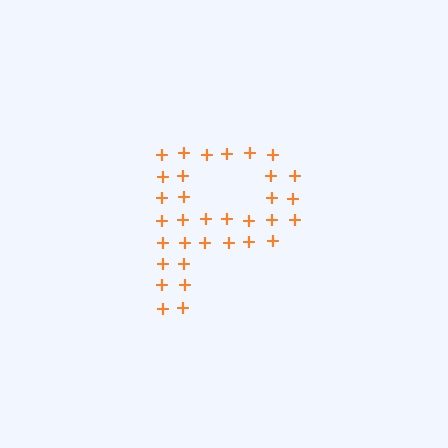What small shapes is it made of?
It is made of small plus signs.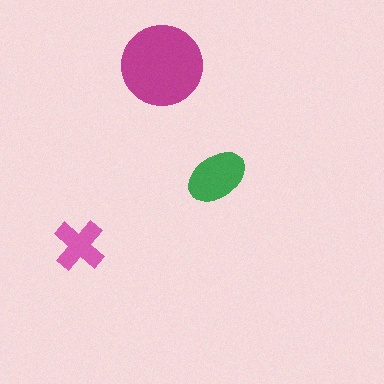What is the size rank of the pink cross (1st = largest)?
3rd.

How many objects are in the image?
There are 3 objects in the image.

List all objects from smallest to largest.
The pink cross, the green ellipse, the magenta circle.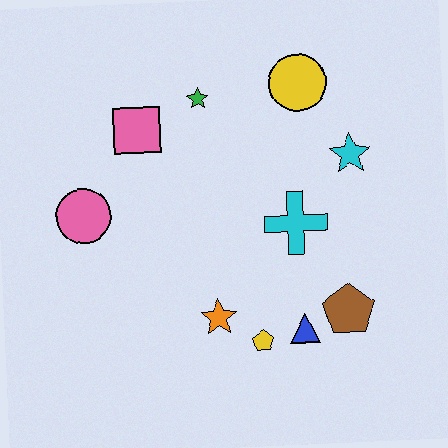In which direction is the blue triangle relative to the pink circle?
The blue triangle is to the right of the pink circle.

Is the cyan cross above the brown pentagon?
Yes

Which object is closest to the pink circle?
The pink square is closest to the pink circle.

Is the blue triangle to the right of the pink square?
Yes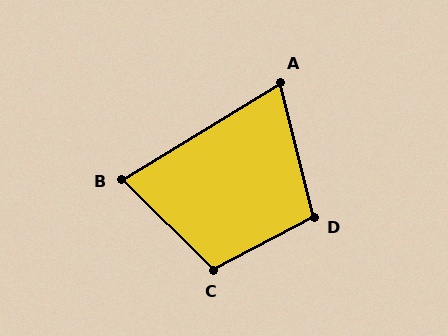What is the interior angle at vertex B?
Approximately 76 degrees (acute).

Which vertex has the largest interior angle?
C, at approximately 108 degrees.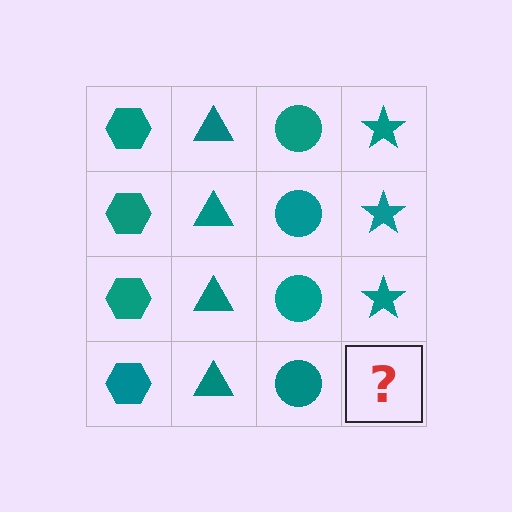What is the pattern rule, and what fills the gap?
The rule is that each column has a consistent shape. The gap should be filled with a teal star.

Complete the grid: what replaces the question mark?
The question mark should be replaced with a teal star.